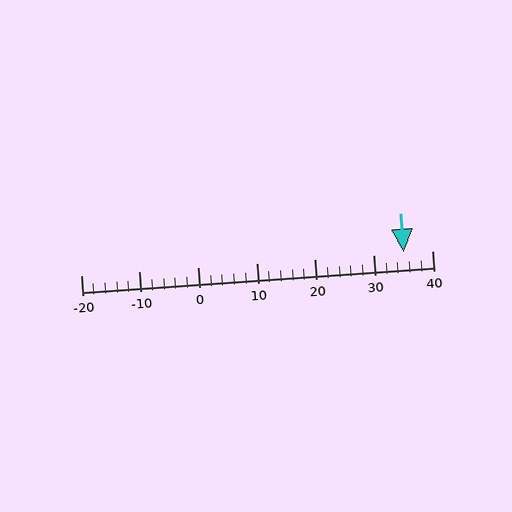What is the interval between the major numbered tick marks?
The major tick marks are spaced 10 units apart.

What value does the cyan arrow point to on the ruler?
The cyan arrow points to approximately 35.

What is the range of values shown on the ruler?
The ruler shows values from -20 to 40.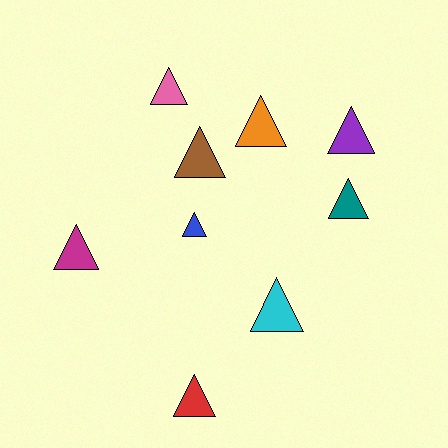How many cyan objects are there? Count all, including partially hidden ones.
There is 1 cyan object.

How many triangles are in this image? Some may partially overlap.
There are 9 triangles.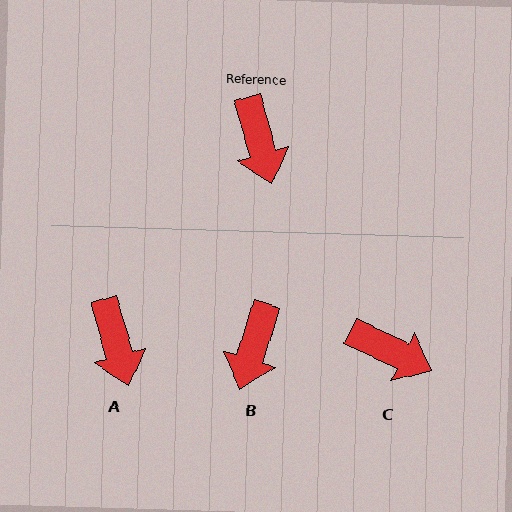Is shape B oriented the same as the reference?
No, it is off by about 34 degrees.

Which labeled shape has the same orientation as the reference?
A.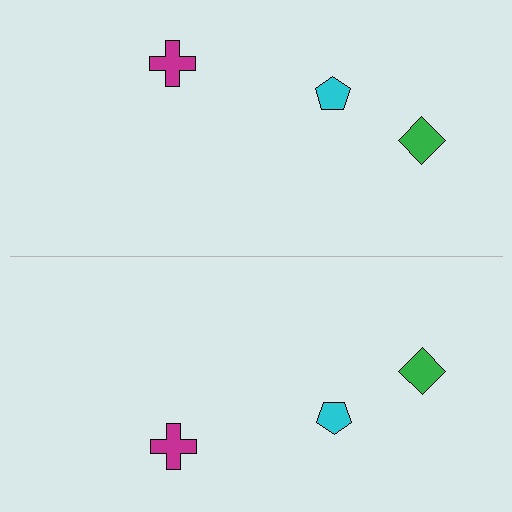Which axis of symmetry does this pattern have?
The pattern has a horizontal axis of symmetry running through the center of the image.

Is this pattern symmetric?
Yes, this pattern has bilateral (reflection) symmetry.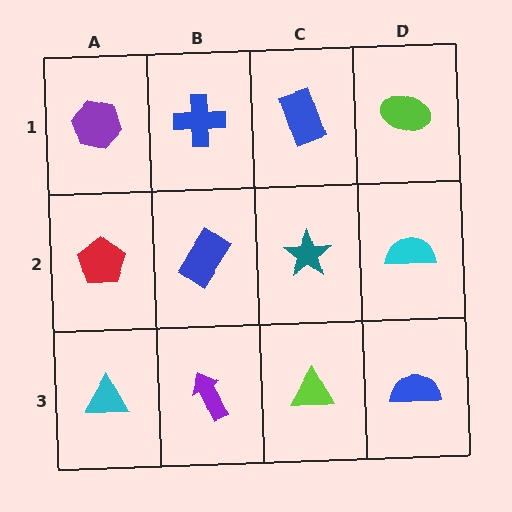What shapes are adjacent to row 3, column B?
A blue rectangle (row 2, column B), a cyan triangle (row 3, column A), a lime triangle (row 3, column C).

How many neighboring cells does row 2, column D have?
3.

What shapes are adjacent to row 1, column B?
A blue rectangle (row 2, column B), a purple hexagon (row 1, column A), a blue rectangle (row 1, column C).